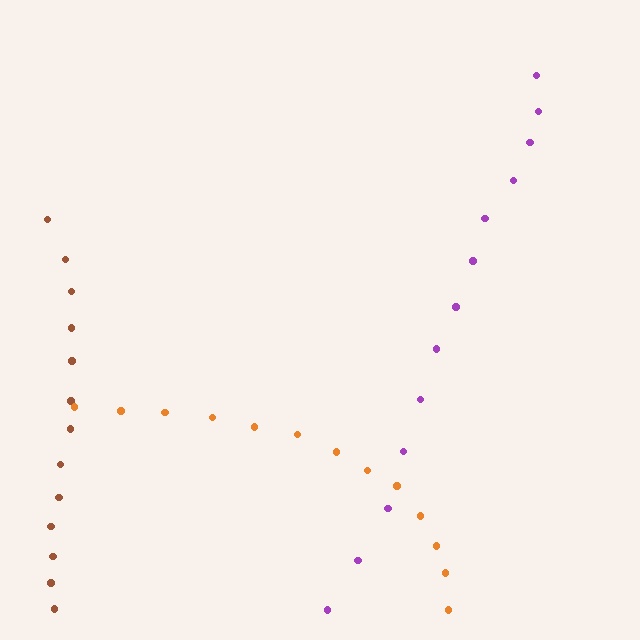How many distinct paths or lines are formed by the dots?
There are 3 distinct paths.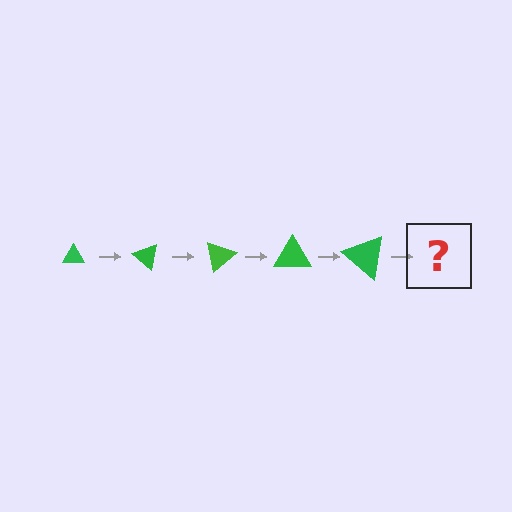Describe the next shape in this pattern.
It should be a triangle, larger than the previous one and rotated 200 degrees from the start.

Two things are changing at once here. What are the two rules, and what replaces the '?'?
The two rules are that the triangle grows larger each step and it rotates 40 degrees each step. The '?' should be a triangle, larger than the previous one and rotated 200 degrees from the start.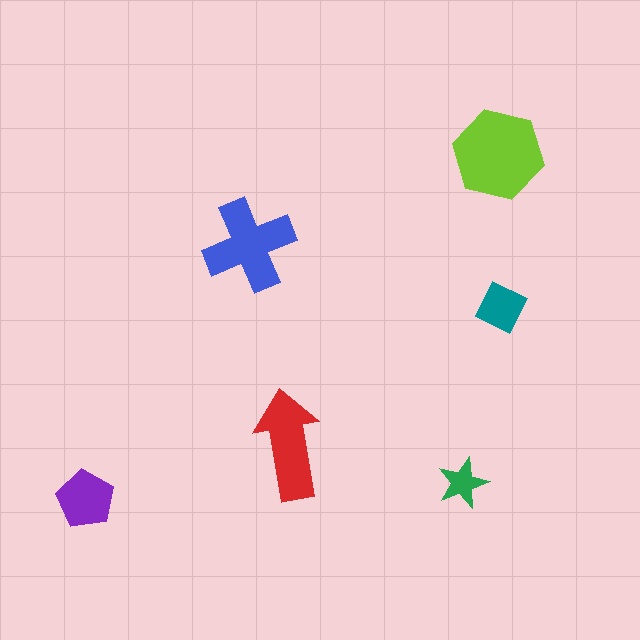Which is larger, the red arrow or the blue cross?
The blue cross.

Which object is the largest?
The lime hexagon.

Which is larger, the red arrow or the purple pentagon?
The red arrow.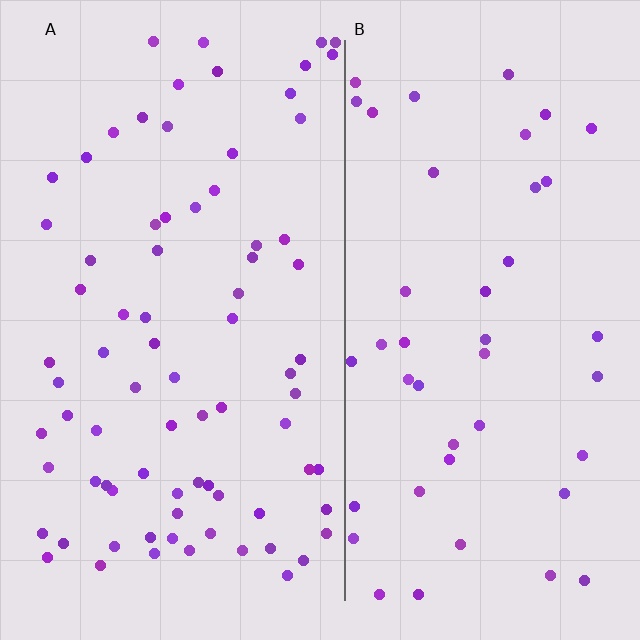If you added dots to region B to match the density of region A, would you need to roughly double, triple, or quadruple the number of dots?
Approximately double.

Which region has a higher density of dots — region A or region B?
A (the left).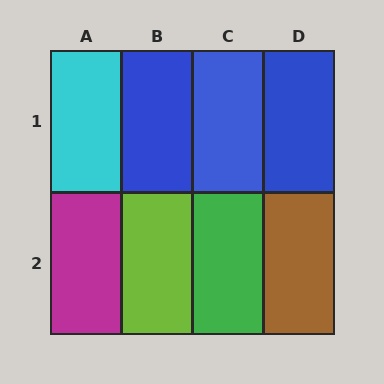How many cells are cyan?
1 cell is cyan.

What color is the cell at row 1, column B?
Blue.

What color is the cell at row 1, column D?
Blue.